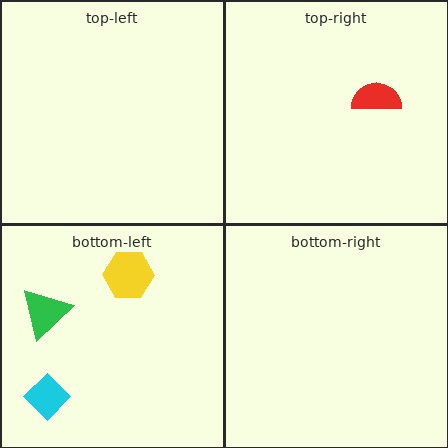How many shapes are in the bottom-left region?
3.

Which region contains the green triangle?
The bottom-left region.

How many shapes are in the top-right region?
1.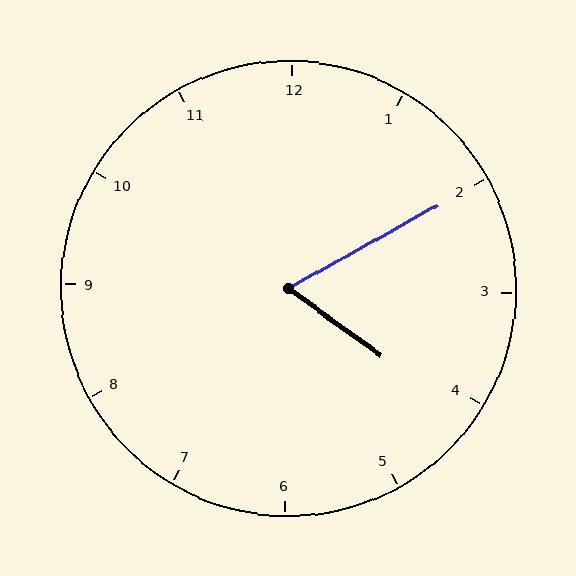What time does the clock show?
4:10.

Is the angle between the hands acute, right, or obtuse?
It is acute.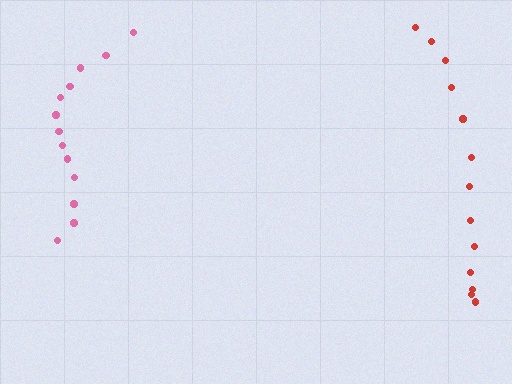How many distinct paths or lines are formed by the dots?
There are 2 distinct paths.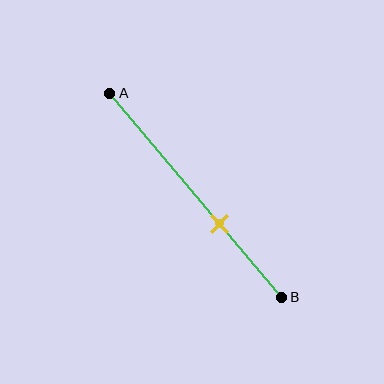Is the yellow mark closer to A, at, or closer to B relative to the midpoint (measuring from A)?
The yellow mark is closer to point B than the midpoint of segment AB.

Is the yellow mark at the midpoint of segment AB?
No, the mark is at about 65% from A, not at the 50% midpoint.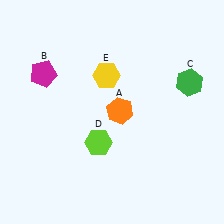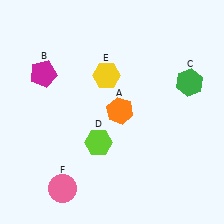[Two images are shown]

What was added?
A pink circle (F) was added in Image 2.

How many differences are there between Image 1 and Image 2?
There is 1 difference between the two images.